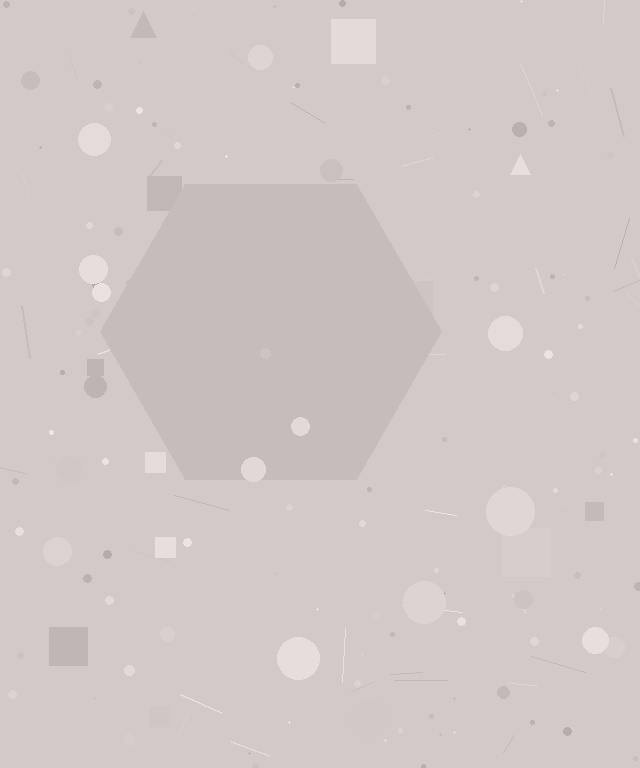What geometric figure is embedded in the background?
A hexagon is embedded in the background.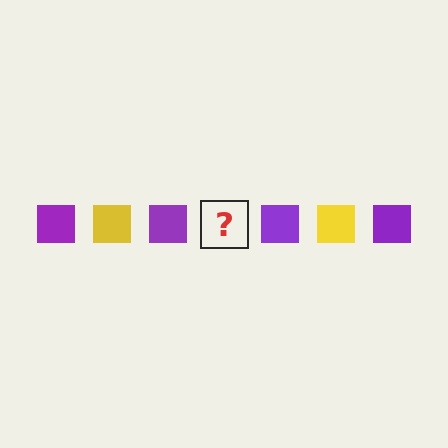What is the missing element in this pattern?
The missing element is a yellow square.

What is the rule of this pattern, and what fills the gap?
The rule is that the pattern cycles through purple, yellow squares. The gap should be filled with a yellow square.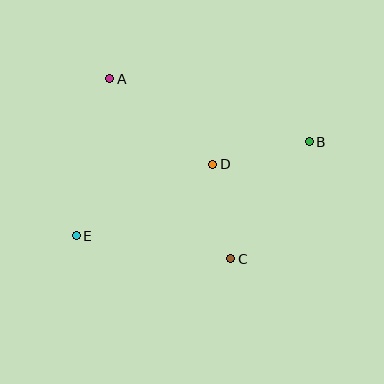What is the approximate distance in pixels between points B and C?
The distance between B and C is approximately 141 pixels.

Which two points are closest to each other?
Points C and D are closest to each other.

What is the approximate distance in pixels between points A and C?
The distance between A and C is approximately 217 pixels.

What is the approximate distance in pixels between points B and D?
The distance between B and D is approximately 100 pixels.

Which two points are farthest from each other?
Points B and E are farthest from each other.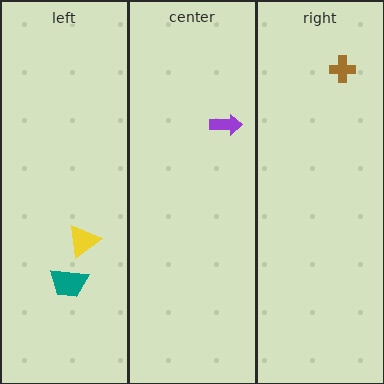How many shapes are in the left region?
2.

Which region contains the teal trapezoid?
The left region.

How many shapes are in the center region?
1.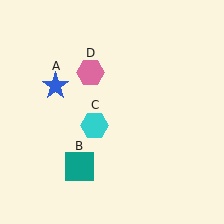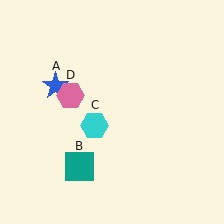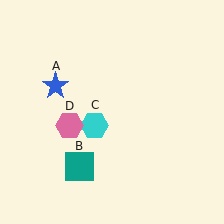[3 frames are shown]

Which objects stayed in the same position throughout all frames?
Blue star (object A) and teal square (object B) and cyan hexagon (object C) remained stationary.